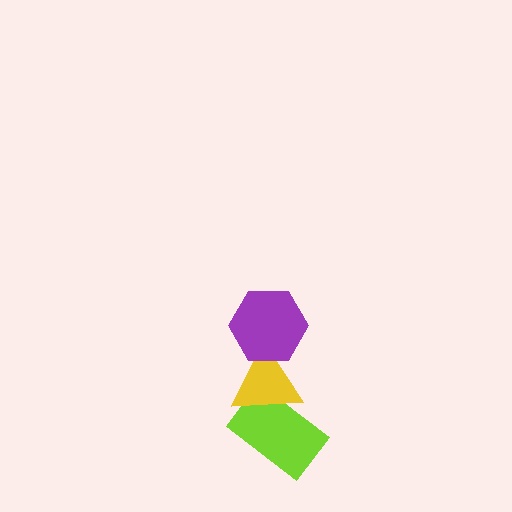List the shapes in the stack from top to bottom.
From top to bottom: the purple hexagon, the yellow triangle, the lime rectangle.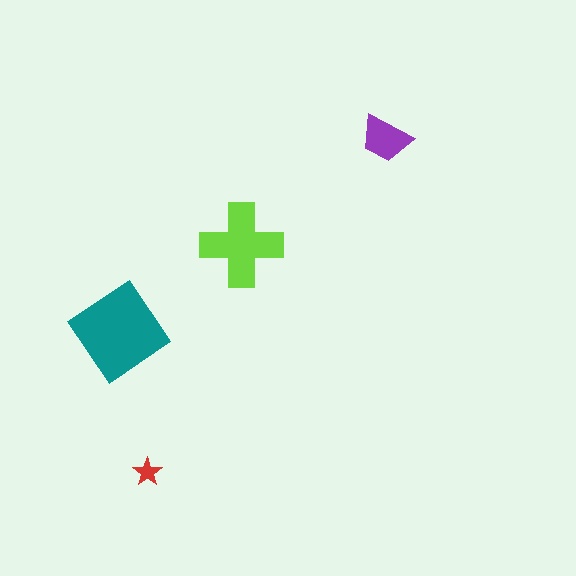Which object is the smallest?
The red star.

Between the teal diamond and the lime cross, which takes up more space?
The teal diamond.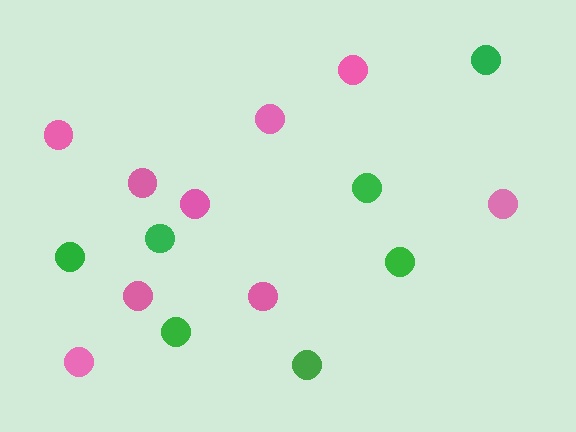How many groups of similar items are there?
There are 2 groups: one group of green circles (7) and one group of pink circles (9).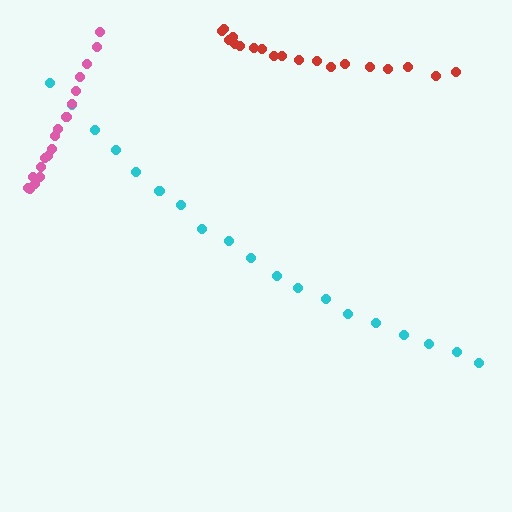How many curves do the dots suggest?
There are 3 distinct paths.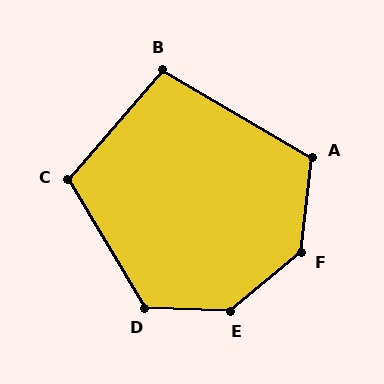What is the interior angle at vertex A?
Approximately 114 degrees (obtuse).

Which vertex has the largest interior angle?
E, at approximately 138 degrees.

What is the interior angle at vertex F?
Approximately 136 degrees (obtuse).